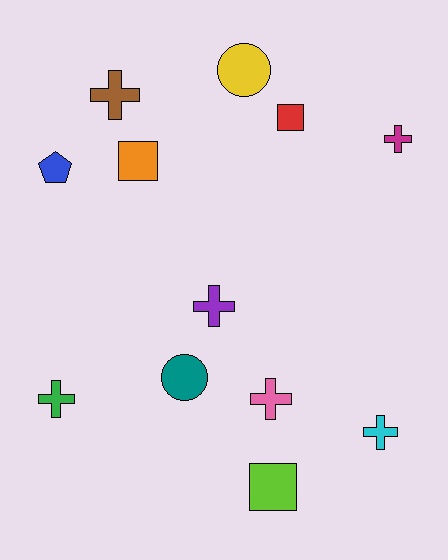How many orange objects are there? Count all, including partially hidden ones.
There is 1 orange object.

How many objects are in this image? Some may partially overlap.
There are 12 objects.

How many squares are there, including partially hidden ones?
There are 3 squares.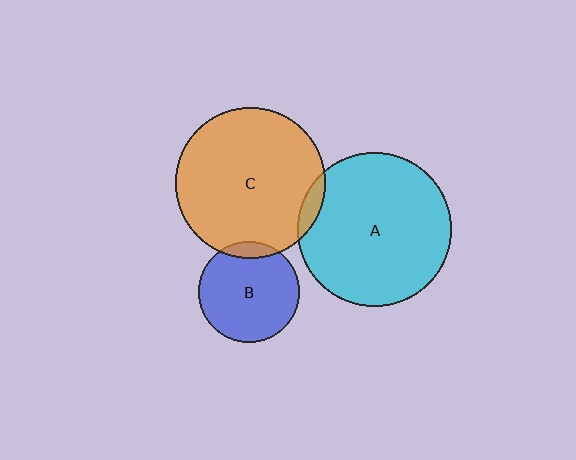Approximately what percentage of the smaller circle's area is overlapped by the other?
Approximately 5%.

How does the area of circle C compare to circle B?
Approximately 2.2 times.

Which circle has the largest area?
Circle A (cyan).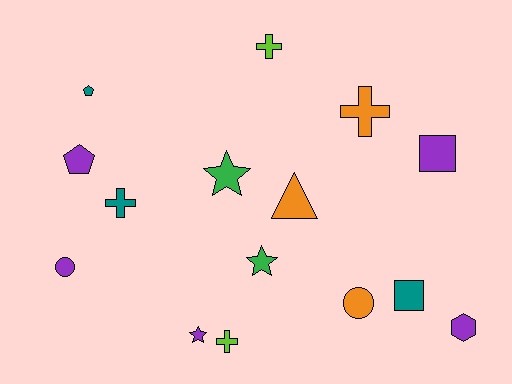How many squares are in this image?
There are 2 squares.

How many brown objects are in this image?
There are no brown objects.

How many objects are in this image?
There are 15 objects.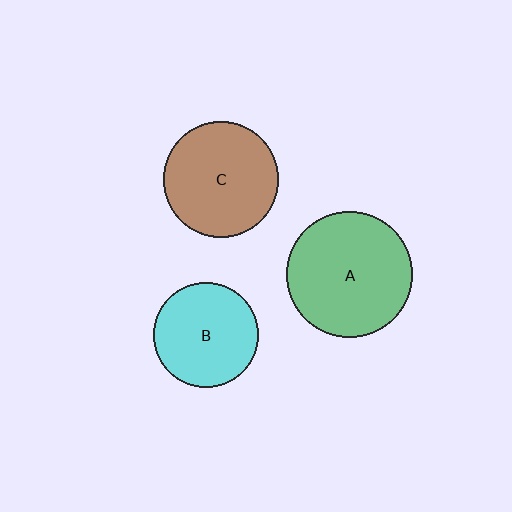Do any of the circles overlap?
No, none of the circles overlap.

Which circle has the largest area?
Circle A (green).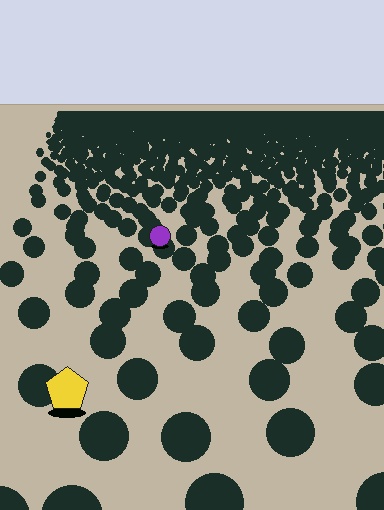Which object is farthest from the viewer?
The purple circle is farthest from the viewer. It appears smaller and the ground texture around it is denser.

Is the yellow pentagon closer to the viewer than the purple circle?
Yes. The yellow pentagon is closer — you can tell from the texture gradient: the ground texture is coarser near it.